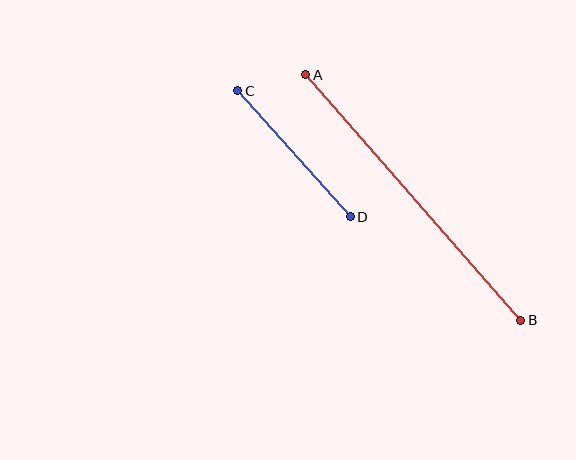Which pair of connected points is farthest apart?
Points A and B are farthest apart.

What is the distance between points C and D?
The distance is approximately 169 pixels.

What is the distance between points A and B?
The distance is approximately 327 pixels.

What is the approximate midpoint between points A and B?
The midpoint is at approximately (413, 197) pixels.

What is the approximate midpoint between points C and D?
The midpoint is at approximately (294, 154) pixels.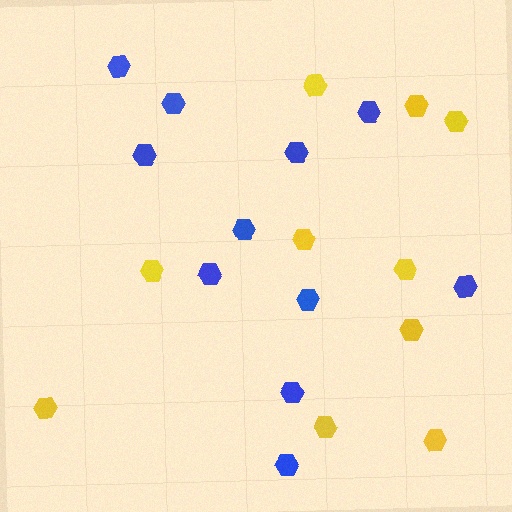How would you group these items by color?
There are 2 groups: one group of yellow hexagons (10) and one group of blue hexagons (11).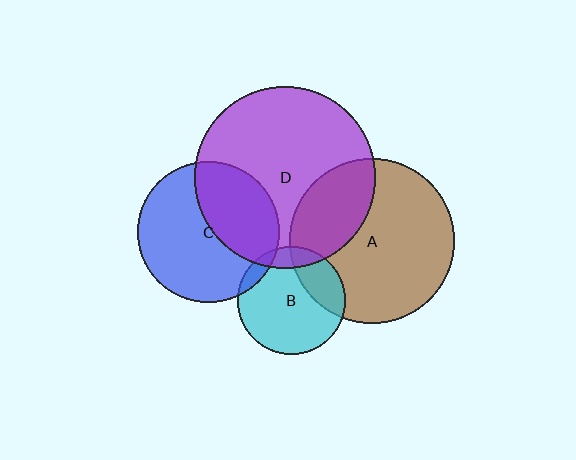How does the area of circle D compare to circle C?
Approximately 1.6 times.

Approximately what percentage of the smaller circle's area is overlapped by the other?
Approximately 30%.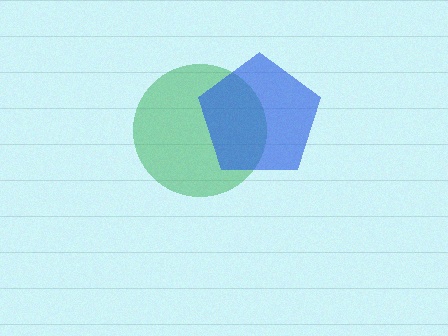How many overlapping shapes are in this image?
There are 2 overlapping shapes in the image.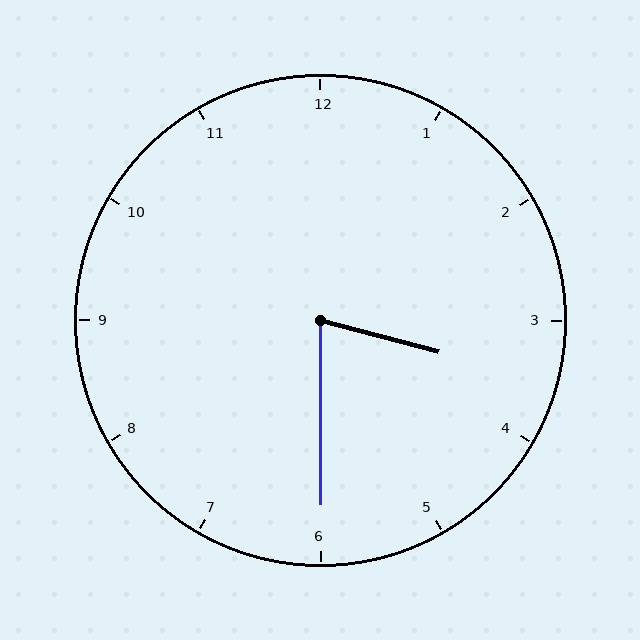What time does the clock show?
3:30.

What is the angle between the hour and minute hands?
Approximately 75 degrees.